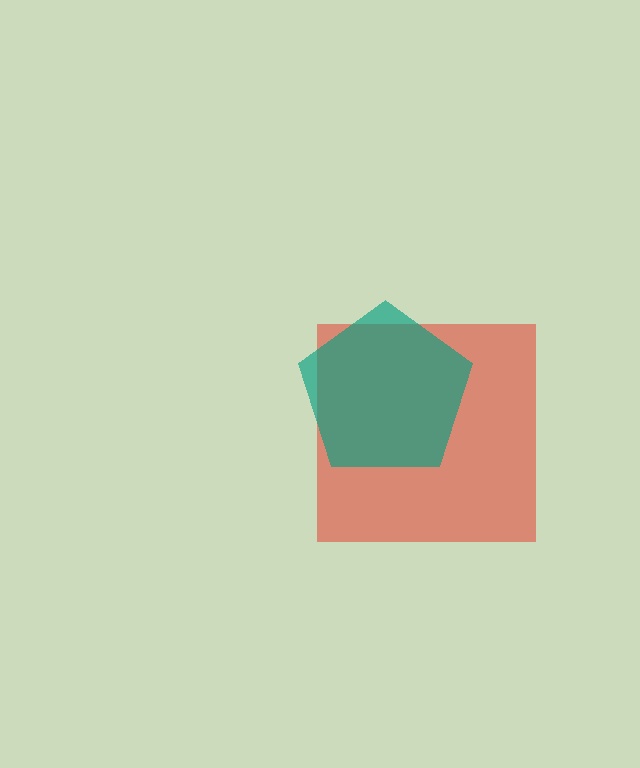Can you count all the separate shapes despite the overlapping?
Yes, there are 2 separate shapes.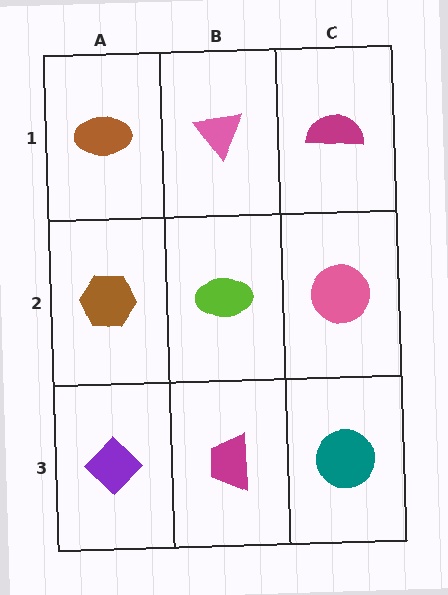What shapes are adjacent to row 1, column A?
A brown hexagon (row 2, column A), a pink triangle (row 1, column B).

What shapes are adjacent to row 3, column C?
A pink circle (row 2, column C), a magenta trapezoid (row 3, column B).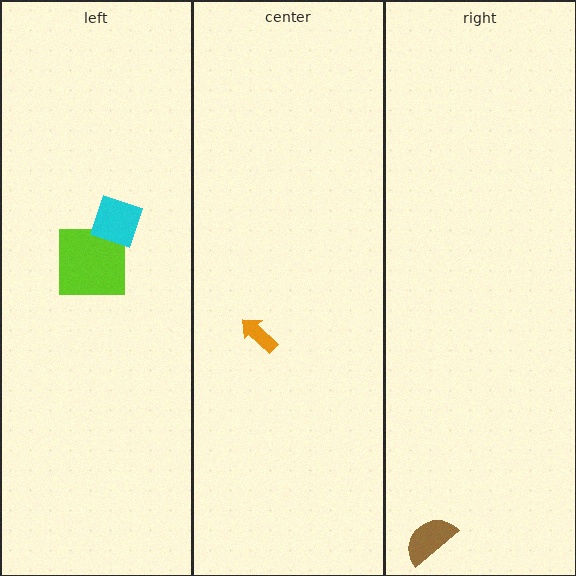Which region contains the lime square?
The left region.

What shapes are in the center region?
The orange arrow.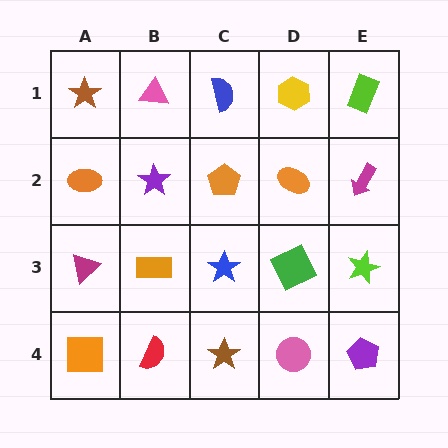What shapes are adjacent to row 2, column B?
A pink triangle (row 1, column B), an orange rectangle (row 3, column B), an orange ellipse (row 2, column A), an orange pentagon (row 2, column C).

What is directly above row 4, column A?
A magenta triangle.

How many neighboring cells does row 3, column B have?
4.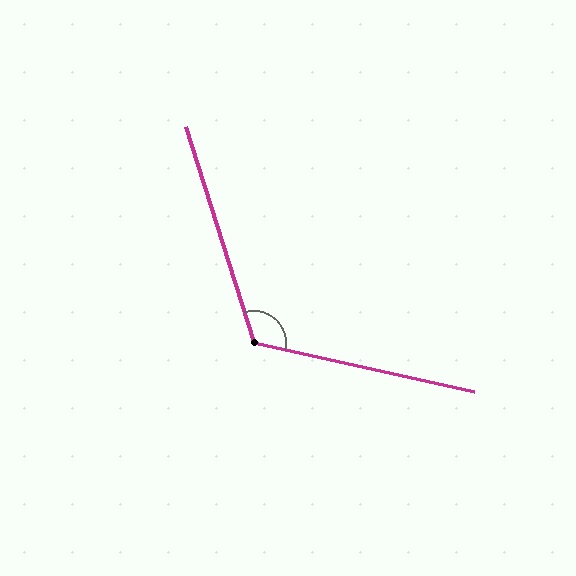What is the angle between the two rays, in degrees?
Approximately 120 degrees.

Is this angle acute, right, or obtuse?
It is obtuse.